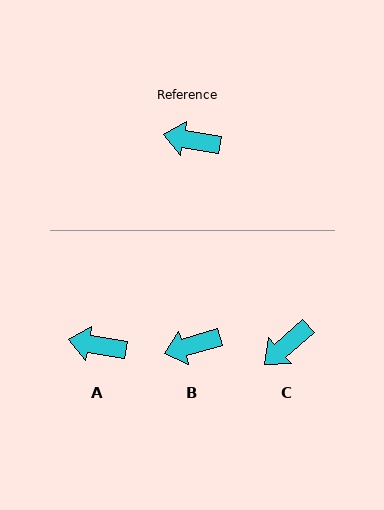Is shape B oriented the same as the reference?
No, it is off by about 27 degrees.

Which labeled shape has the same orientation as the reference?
A.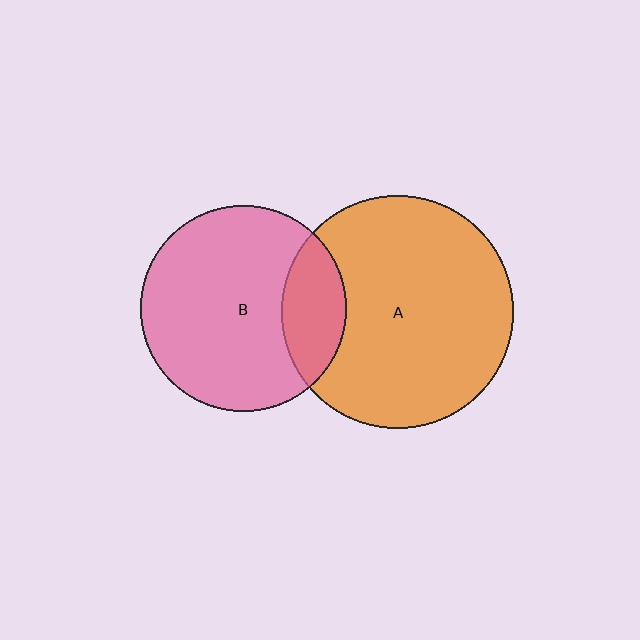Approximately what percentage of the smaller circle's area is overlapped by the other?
Approximately 20%.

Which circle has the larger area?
Circle A (orange).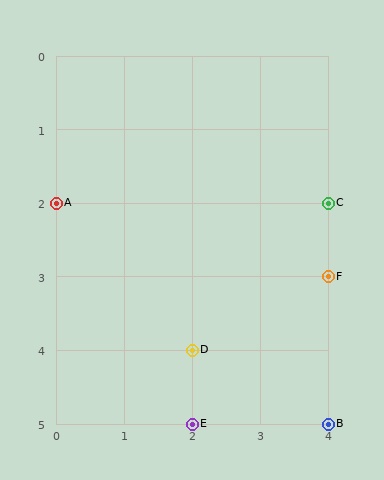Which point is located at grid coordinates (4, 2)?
Point C is at (4, 2).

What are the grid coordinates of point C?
Point C is at grid coordinates (4, 2).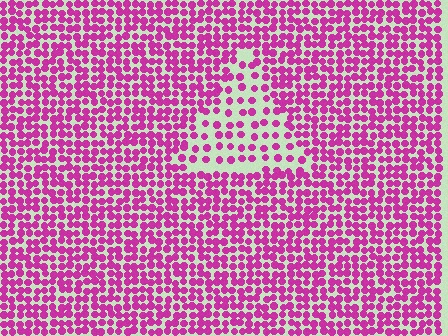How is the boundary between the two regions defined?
The boundary is defined by a change in element density (approximately 2.1x ratio). All elements are the same color, size, and shape.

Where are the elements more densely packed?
The elements are more densely packed outside the triangle boundary.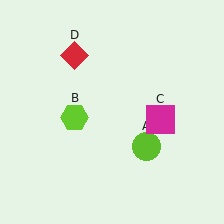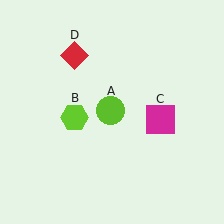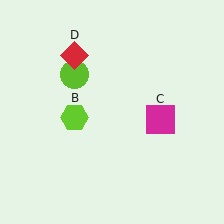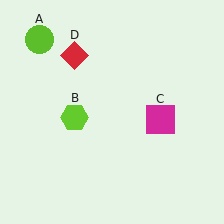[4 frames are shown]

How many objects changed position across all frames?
1 object changed position: lime circle (object A).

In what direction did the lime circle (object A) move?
The lime circle (object A) moved up and to the left.